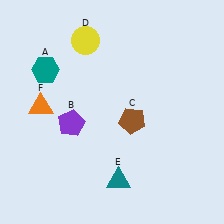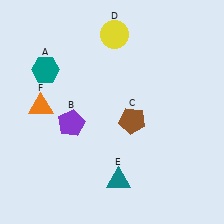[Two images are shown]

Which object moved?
The yellow circle (D) moved right.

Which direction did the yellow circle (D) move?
The yellow circle (D) moved right.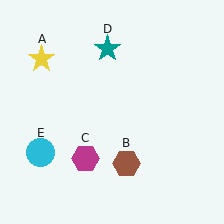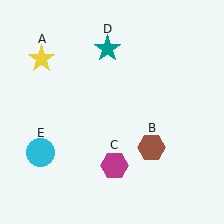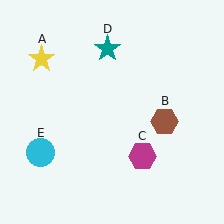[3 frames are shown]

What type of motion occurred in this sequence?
The brown hexagon (object B), magenta hexagon (object C) rotated counterclockwise around the center of the scene.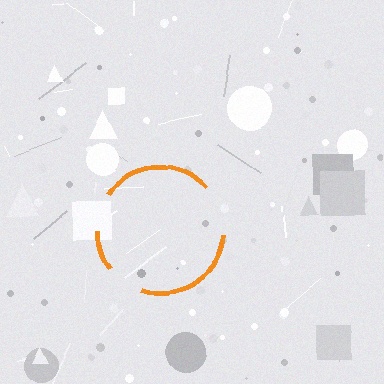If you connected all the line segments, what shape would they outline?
They would outline a circle.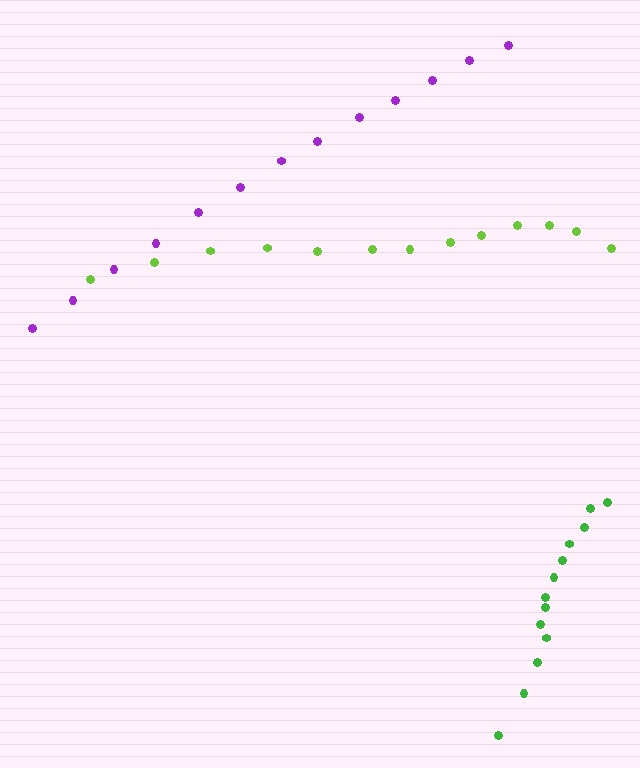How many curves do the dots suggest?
There are 3 distinct paths.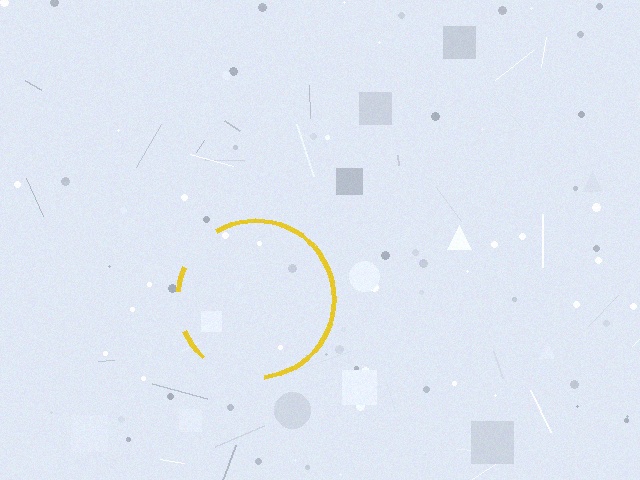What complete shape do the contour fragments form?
The contour fragments form a circle.